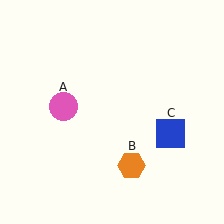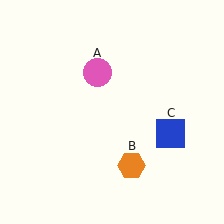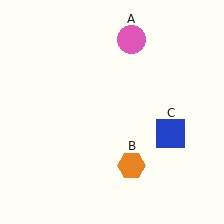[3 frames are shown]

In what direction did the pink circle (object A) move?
The pink circle (object A) moved up and to the right.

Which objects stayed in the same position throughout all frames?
Orange hexagon (object B) and blue square (object C) remained stationary.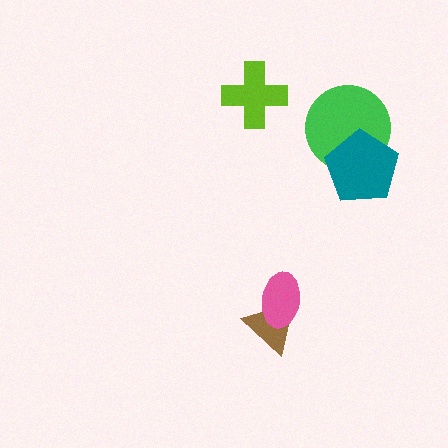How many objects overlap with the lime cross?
0 objects overlap with the lime cross.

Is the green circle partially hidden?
Yes, it is partially covered by another shape.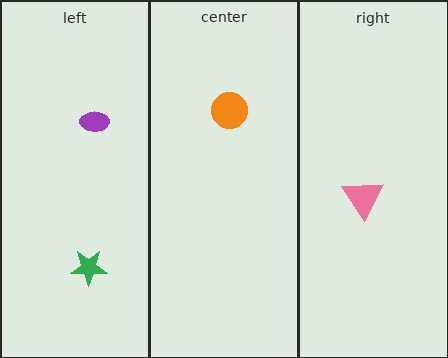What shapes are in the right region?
The pink triangle.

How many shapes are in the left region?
2.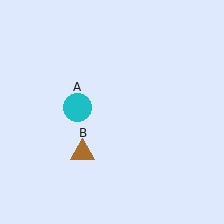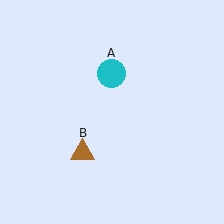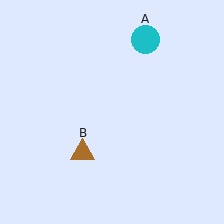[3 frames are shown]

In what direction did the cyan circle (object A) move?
The cyan circle (object A) moved up and to the right.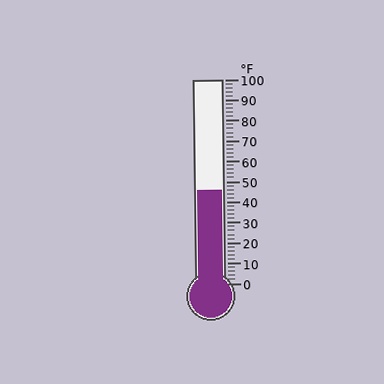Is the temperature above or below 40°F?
The temperature is above 40°F.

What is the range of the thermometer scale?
The thermometer scale ranges from 0°F to 100°F.